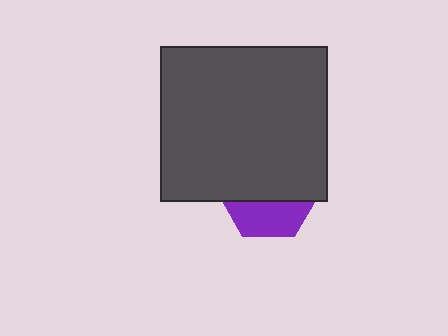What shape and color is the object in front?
The object in front is a dark gray rectangle.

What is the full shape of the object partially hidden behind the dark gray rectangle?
The partially hidden object is a purple hexagon.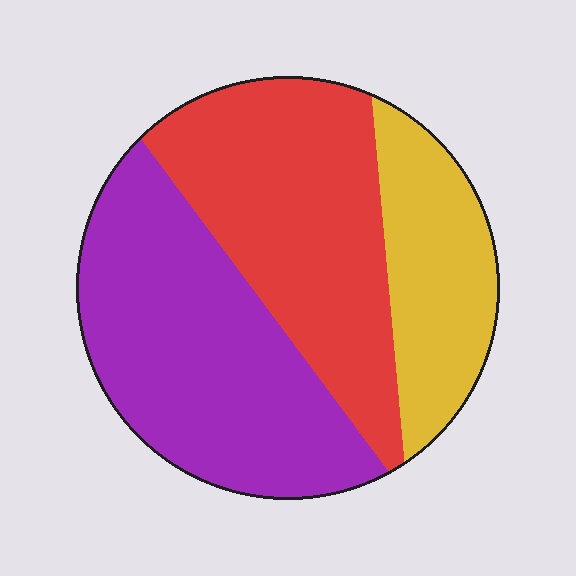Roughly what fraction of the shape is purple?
Purple covers about 40% of the shape.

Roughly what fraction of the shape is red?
Red covers around 40% of the shape.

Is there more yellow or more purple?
Purple.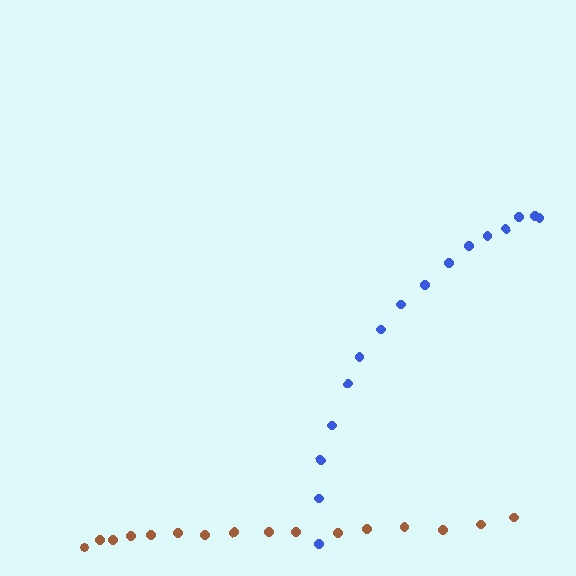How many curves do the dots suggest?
There are 2 distinct paths.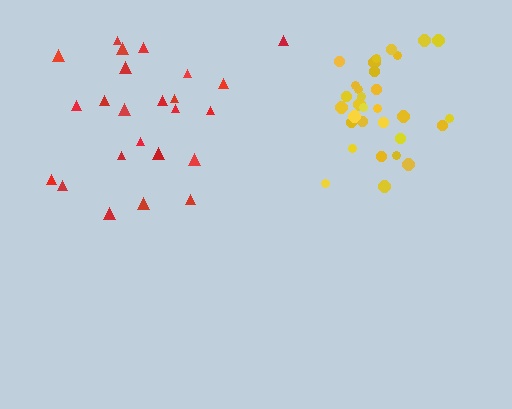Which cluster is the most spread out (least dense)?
Red.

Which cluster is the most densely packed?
Yellow.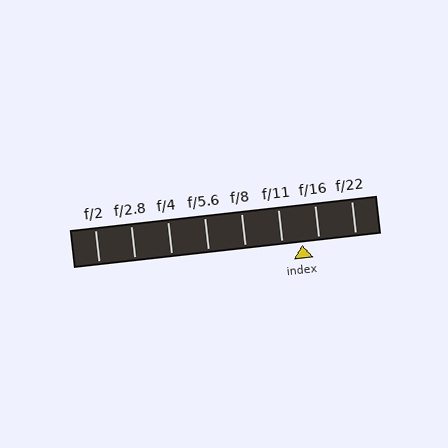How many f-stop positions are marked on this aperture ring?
There are 8 f-stop positions marked.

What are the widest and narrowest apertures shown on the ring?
The widest aperture shown is f/2 and the narrowest is f/22.